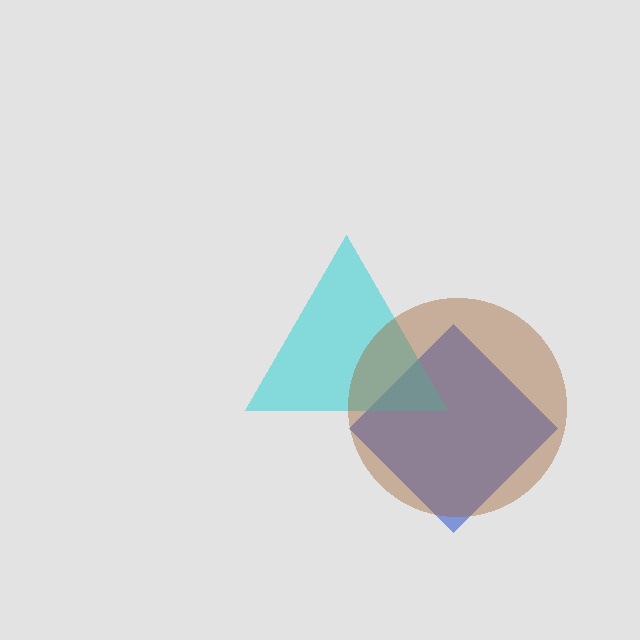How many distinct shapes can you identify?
There are 3 distinct shapes: a blue diamond, a cyan triangle, a brown circle.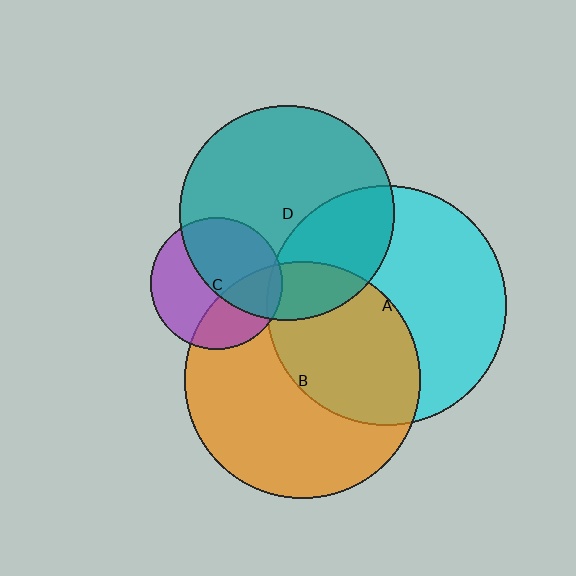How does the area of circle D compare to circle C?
Approximately 2.7 times.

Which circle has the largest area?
Circle A (cyan).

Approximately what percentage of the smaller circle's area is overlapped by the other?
Approximately 50%.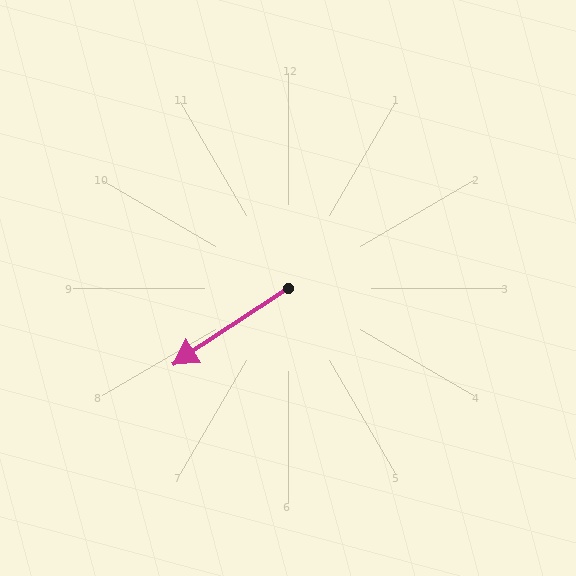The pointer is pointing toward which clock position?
Roughly 8 o'clock.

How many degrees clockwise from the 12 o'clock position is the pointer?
Approximately 237 degrees.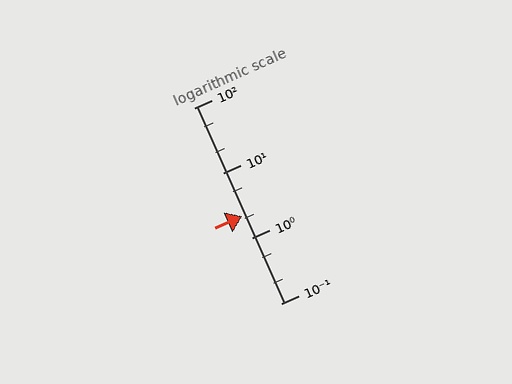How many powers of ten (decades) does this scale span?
The scale spans 3 decades, from 0.1 to 100.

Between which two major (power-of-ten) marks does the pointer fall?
The pointer is between 1 and 10.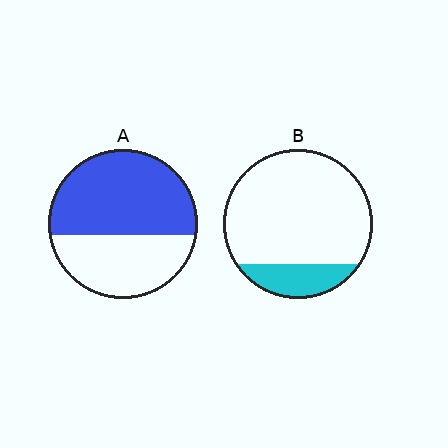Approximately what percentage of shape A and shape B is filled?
A is approximately 60% and B is approximately 20%.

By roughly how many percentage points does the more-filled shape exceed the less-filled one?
By roughly 40 percentage points (A over B).